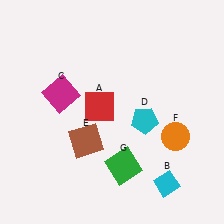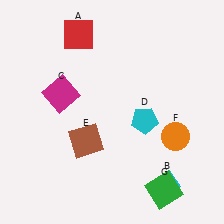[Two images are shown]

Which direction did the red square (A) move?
The red square (A) moved up.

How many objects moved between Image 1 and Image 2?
2 objects moved between the two images.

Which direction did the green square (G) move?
The green square (G) moved right.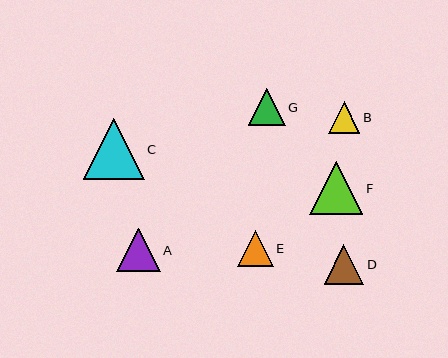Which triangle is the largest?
Triangle C is the largest with a size of approximately 61 pixels.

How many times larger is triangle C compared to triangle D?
Triangle C is approximately 1.5 times the size of triangle D.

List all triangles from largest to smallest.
From largest to smallest: C, F, A, D, G, E, B.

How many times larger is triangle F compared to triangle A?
Triangle F is approximately 1.2 times the size of triangle A.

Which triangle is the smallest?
Triangle B is the smallest with a size of approximately 31 pixels.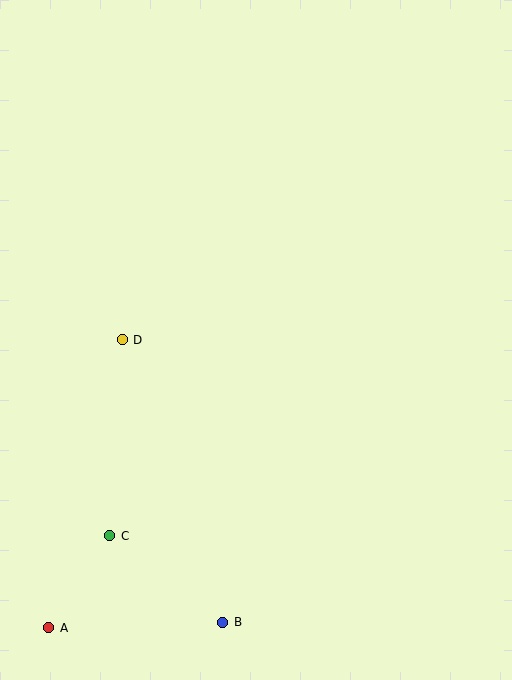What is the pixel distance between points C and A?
The distance between C and A is 110 pixels.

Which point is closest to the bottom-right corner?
Point B is closest to the bottom-right corner.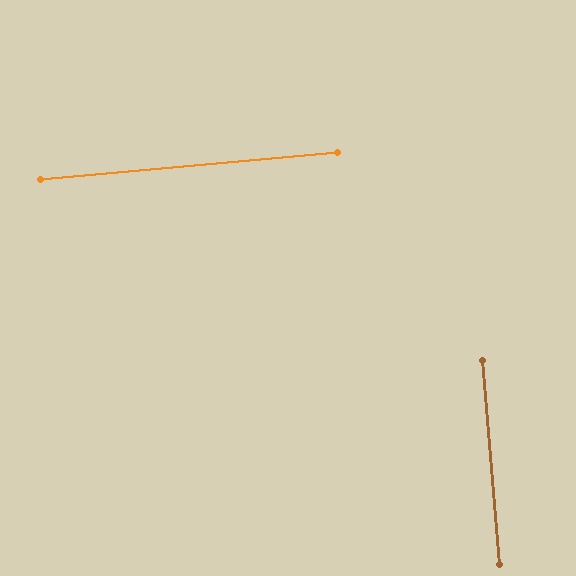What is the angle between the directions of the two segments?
Approximately 90 degrees.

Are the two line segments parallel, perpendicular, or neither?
Perpendicular — they meet at approximately 90°.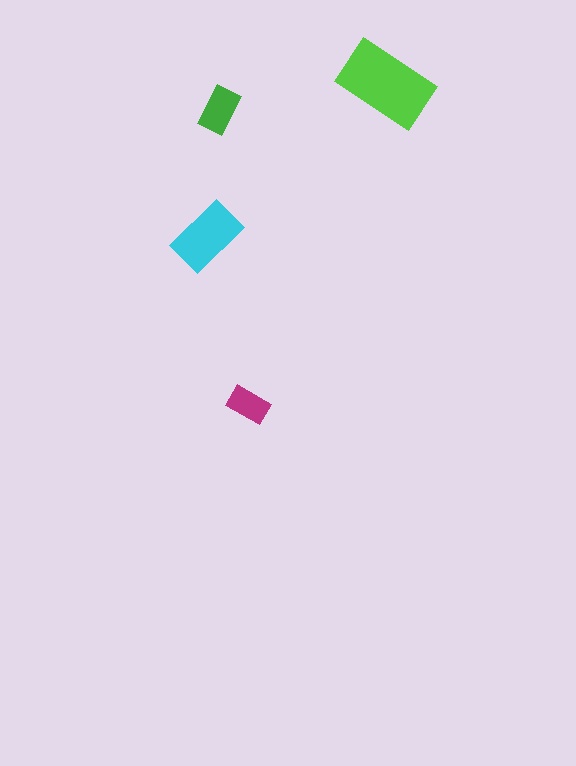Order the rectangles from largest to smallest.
the lime one, the cyan one, the green one, the magenta one.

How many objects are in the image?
There are 4 objects in the image.